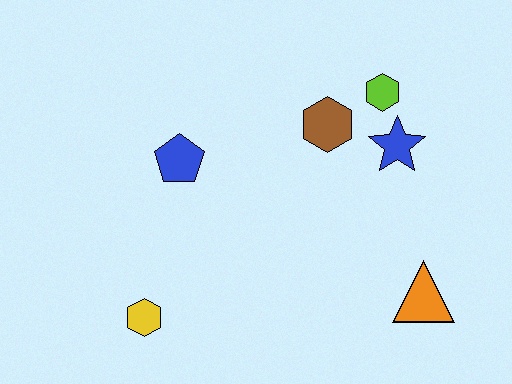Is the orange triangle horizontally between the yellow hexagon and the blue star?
No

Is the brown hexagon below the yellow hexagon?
No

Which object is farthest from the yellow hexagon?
The lime hexagon is farthest from the yellow hexagon.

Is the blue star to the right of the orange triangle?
No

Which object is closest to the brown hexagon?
The lime hexagon is closest to the brown hexagon.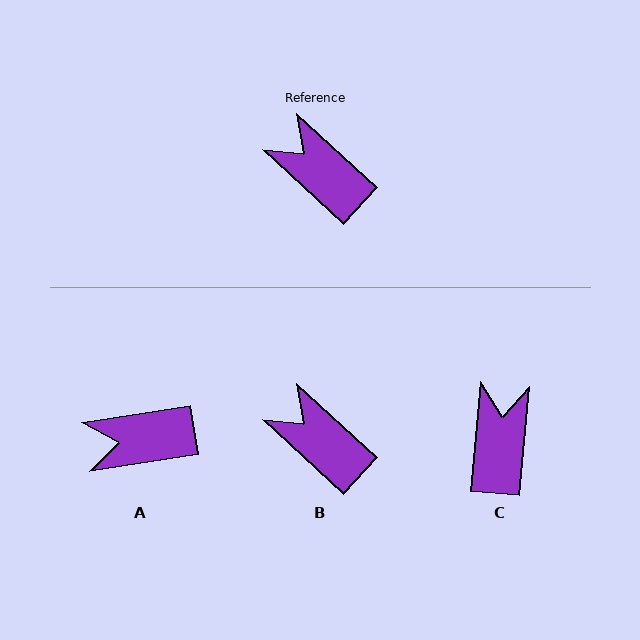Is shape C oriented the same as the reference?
No, it is off by about 53 degrees.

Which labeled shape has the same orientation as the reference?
B.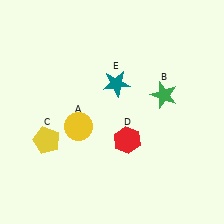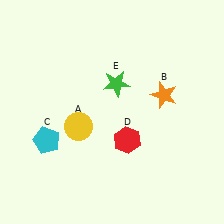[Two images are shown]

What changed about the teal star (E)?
In Image 1, E is teal. In Image 2, it changed to green.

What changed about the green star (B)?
In Image 1, B is green. In Image 2, it changed to orange.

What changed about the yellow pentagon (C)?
In Image 1, C is yellow. In Image 2, it changed to cyan.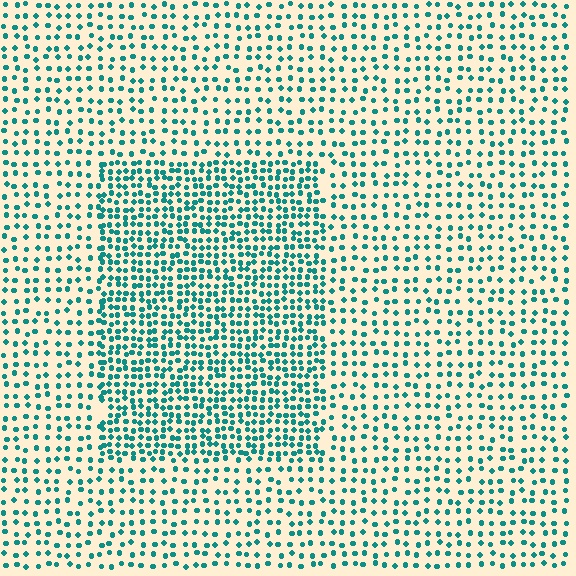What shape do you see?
I see a rectangle.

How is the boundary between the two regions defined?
The boundary is defined by a change in element density (approximately 1.9x ratio). All elements are the same color, size, and shape.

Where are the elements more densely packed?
The elements are more densely packed inside the rectangle boundary.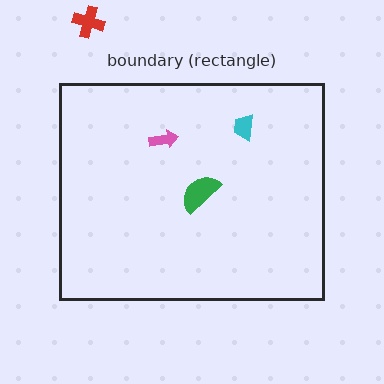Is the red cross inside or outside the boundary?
Outside.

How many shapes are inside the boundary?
3 inside, 1 outside.